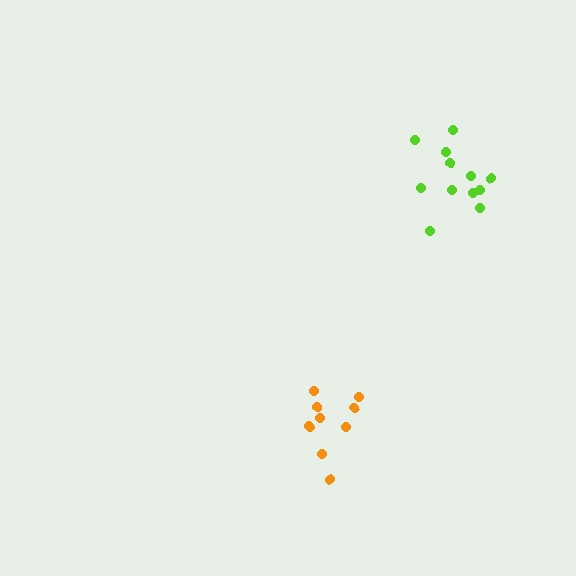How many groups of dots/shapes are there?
There are 2 groups.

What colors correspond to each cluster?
The clusters are colored: lime, orange.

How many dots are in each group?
Group 1: 12 dots, Group 2: 10 dots (22 total).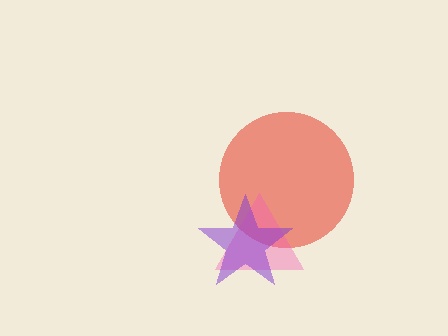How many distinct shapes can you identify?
There are 3 distinct shapes: a red circle, a pink triangle, a purple star.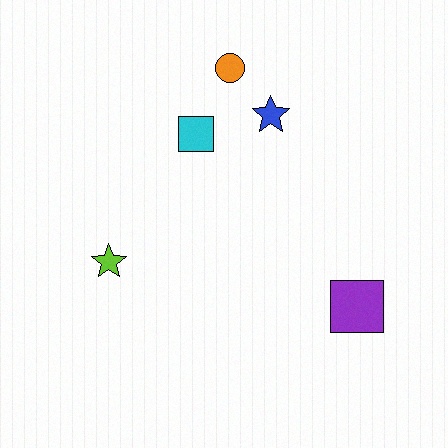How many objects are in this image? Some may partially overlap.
There are 5 objects.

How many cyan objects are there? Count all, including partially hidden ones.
There is 1 cyan object.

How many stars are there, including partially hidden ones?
There are 2 stars.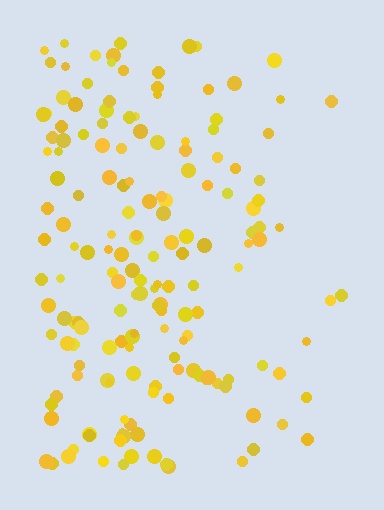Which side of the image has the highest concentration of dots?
The left.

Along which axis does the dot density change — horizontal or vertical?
Horizontal.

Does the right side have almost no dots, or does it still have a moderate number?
Still a moderate number, just noticeably fewer than the left.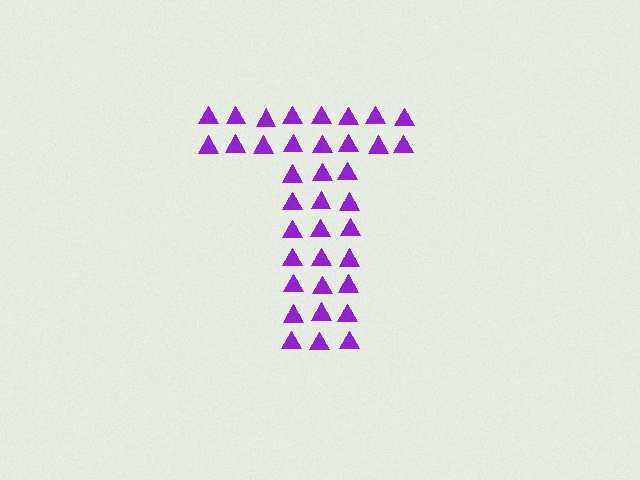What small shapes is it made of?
It is made of small triangles.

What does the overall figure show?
The overall figure shows the letter T.